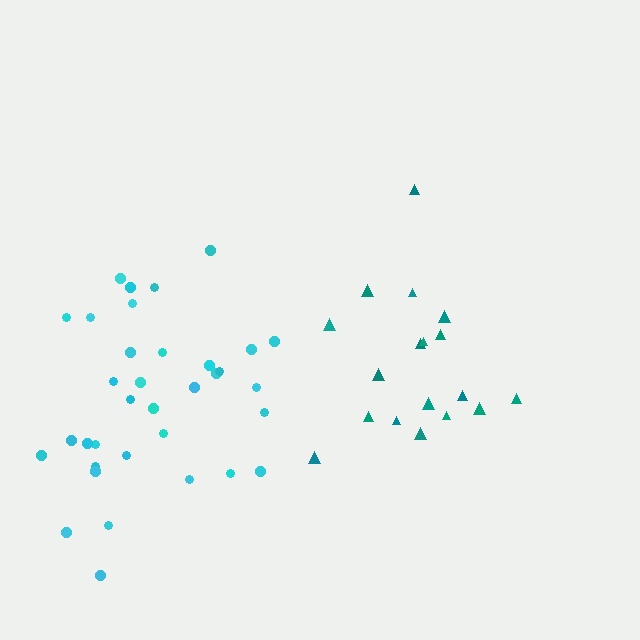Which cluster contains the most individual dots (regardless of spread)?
Cyan (35).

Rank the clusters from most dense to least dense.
teal, cyan.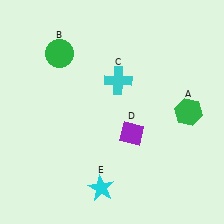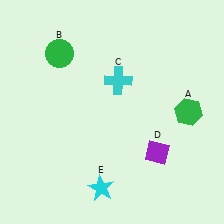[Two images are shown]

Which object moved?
The purple diamond (D) moved right.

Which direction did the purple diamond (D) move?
The purple diamond (D) moved right.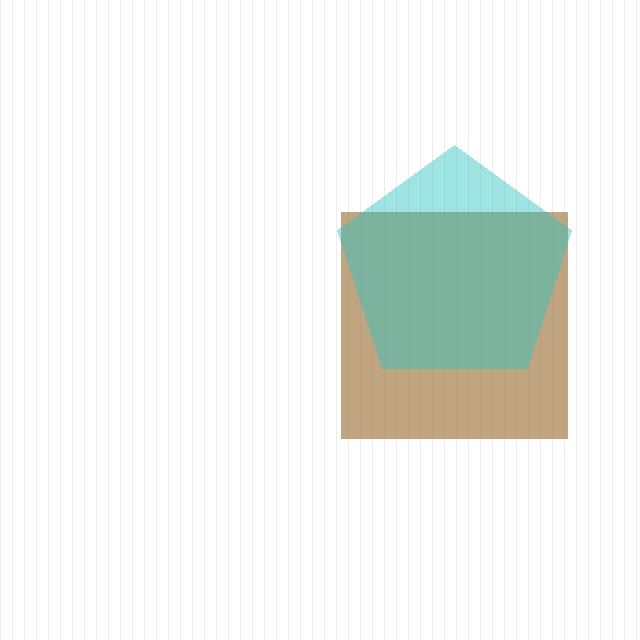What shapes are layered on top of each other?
The layered shapes are: a brown square, a cyan pentagon.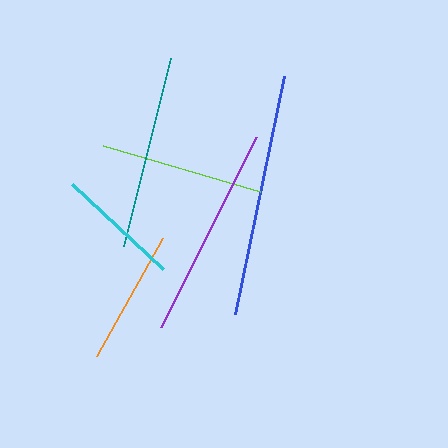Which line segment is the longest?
The blue line is the longest at approximately 243 pixels.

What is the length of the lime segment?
The lime segment is approximately 164 pixels long.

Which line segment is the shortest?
The cyan line is the shortest at approximately 124 pixels.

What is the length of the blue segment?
The blue segment is approximately 243 pixels long.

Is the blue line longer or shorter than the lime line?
The blue line is longer than the lime line.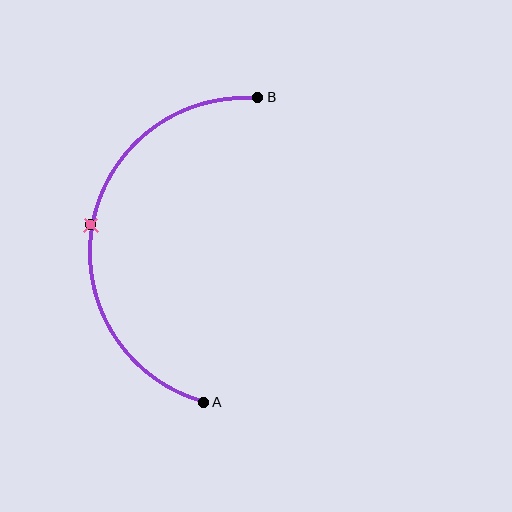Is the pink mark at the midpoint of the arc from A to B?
Yes. The pink mark lies on the arc at equal arc-length from both A and B — it is the arc midpoint.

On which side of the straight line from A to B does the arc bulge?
The arc bulges to the left of the straight line connecting A and B.